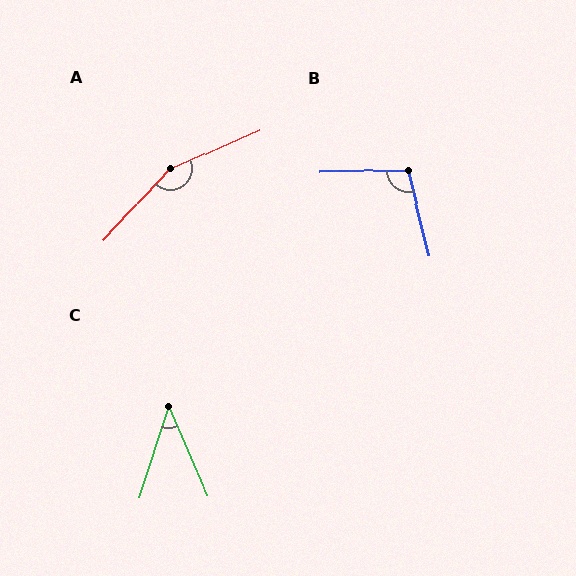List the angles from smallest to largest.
C (41°), B (102°), A (157°).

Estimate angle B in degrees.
Approximately 102 degrees.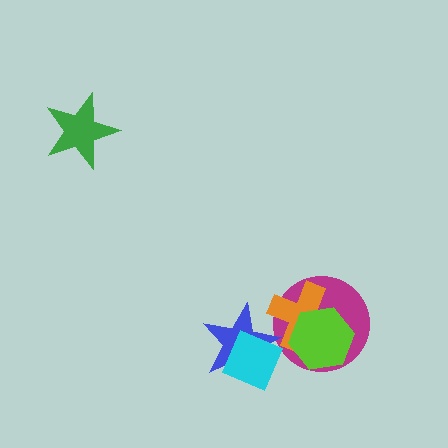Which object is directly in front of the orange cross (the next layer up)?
The blue star is directly in front of the orange cross.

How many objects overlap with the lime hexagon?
2 objects overlap with the lime hexagon.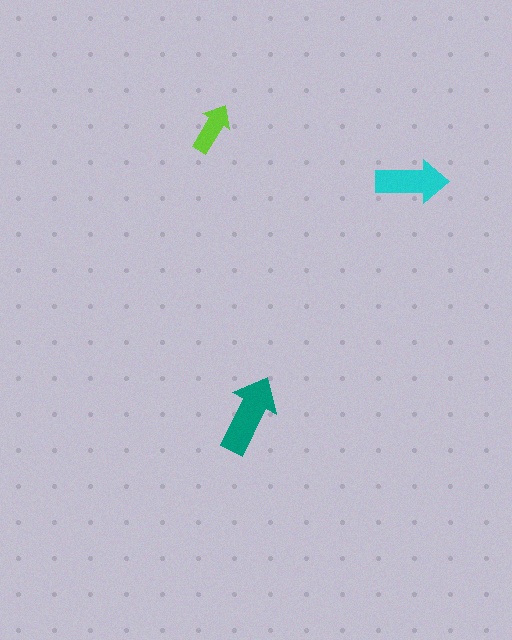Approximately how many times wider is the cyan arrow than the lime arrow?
About 1.5 times wider.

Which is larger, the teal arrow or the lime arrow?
The teal one.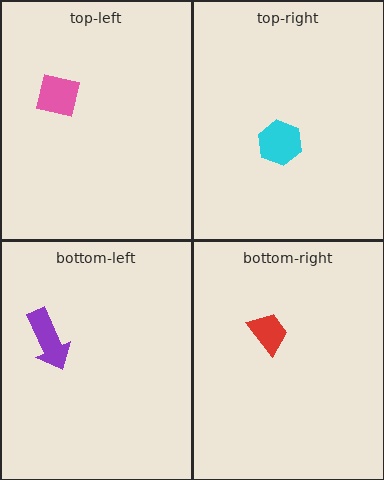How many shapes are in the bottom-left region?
1.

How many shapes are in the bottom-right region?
1.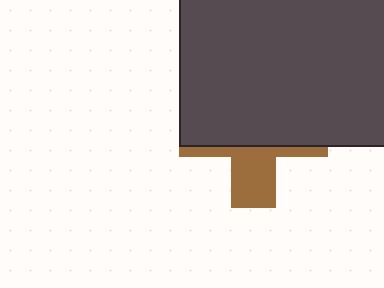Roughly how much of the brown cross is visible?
A small part of it is visible (roughly 33%).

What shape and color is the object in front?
The object in front is a dark gray rectangle.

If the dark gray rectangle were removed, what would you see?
You would see the complete brown cross.